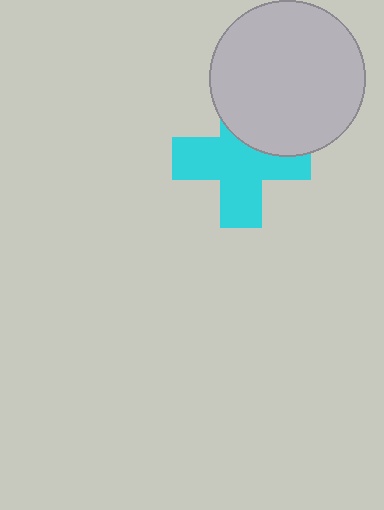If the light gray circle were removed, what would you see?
You would see the complete cyan cross.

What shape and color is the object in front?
The object in front is a light gray circle.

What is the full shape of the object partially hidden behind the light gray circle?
The partially hidden object is a cyan cross.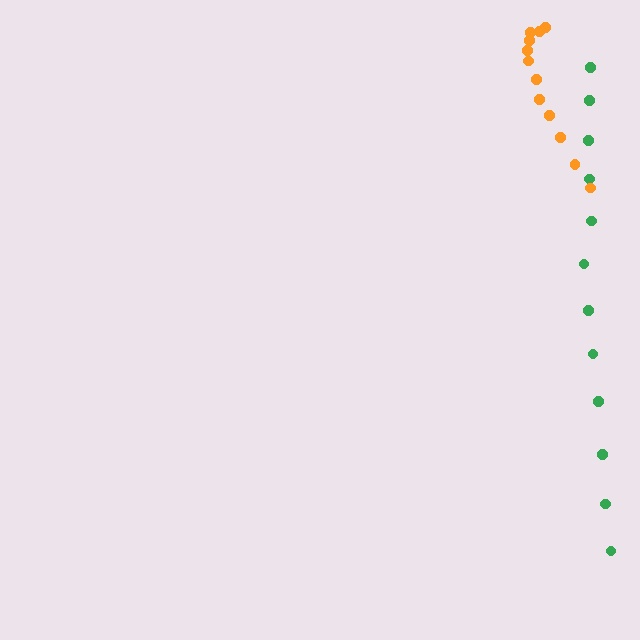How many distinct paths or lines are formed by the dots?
There are 2 distinct paths.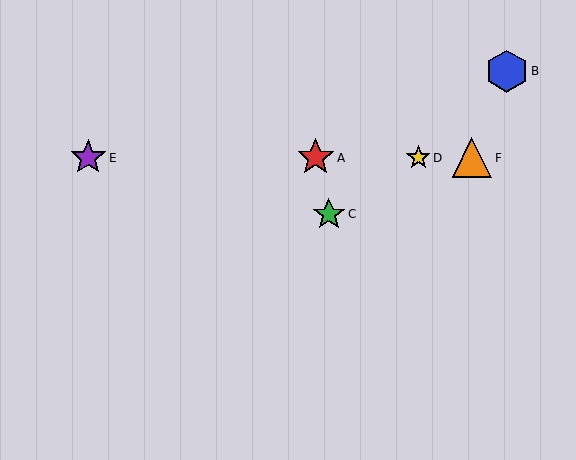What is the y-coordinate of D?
Object D is at y≈158.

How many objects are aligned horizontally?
4 objects (A, D, E, F) are aligned horizontally.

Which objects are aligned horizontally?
Objects A, D, E, F are aligned horizontally.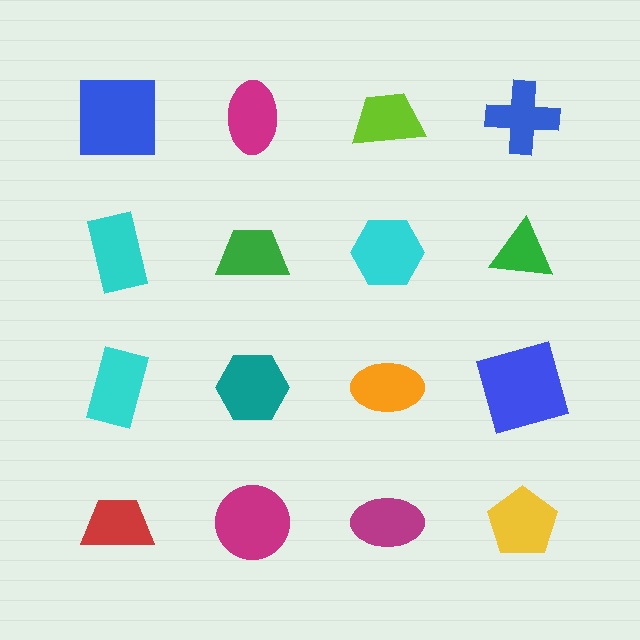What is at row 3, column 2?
A teal hexagon.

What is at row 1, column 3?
A lime trapezoid.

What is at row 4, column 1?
A red trapezoid.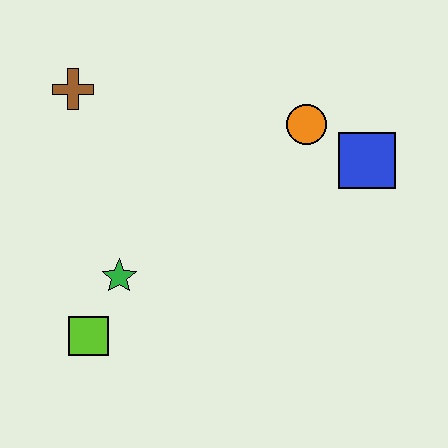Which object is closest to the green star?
The lime square is closest to the green star.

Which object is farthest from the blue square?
The lime square is farthest from the blue square.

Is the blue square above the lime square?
Yes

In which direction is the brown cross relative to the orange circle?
The brown cross is to the left of the orange circle.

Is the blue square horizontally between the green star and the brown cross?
No